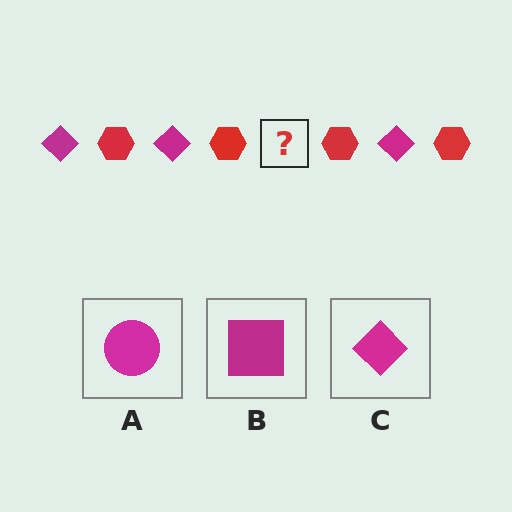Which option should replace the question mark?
Option C.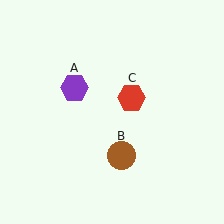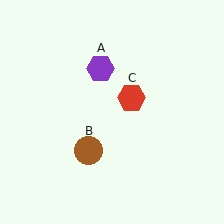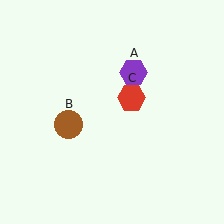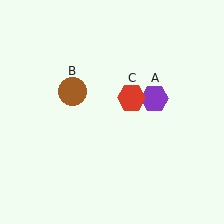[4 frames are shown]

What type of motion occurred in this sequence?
The purple hexagon (object A), brown circle (object B) rotated clockwise around the center of the scene.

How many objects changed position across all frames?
2 objects changed position: purple hexagon (object A), brown circle (object B).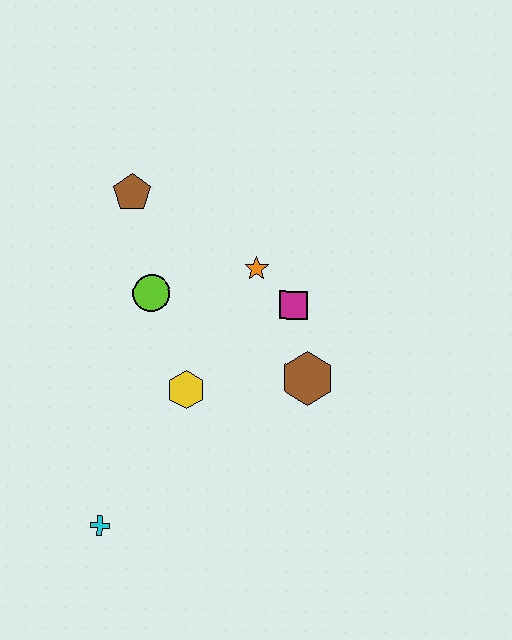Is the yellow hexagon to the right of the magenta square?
No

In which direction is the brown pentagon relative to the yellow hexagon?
The brown pentagon is above the yellow hexagon.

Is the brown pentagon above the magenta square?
Yes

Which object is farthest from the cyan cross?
The brown pentagon is farthest from the cyan cross.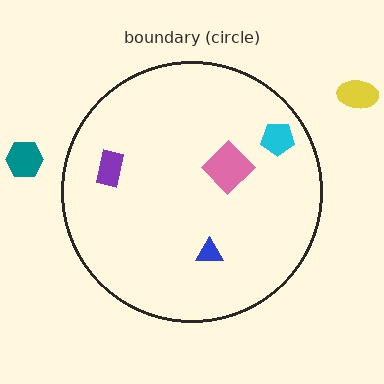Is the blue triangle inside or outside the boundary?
Inside.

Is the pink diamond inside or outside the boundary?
Inside.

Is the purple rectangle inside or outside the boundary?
Inside.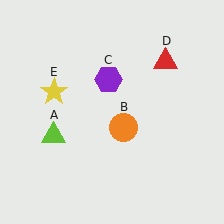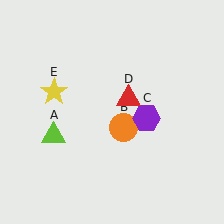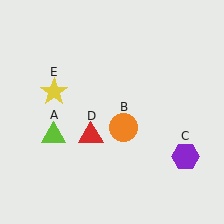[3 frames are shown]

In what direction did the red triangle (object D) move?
The red triangle (object D) moved down and to the left.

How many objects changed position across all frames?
2 objects changed position: purple hexagon (object C), red triangle (object D).